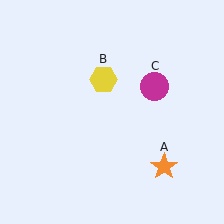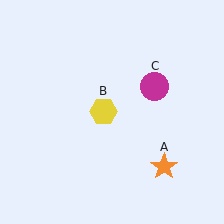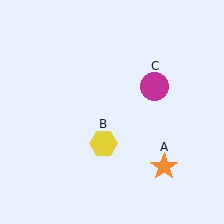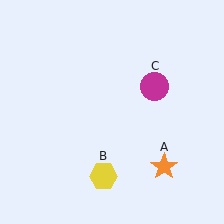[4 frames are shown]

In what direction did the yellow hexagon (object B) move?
The yellow hexagon (object B) moved down.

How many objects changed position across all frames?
1 object changed position: yellow hexagon (object B).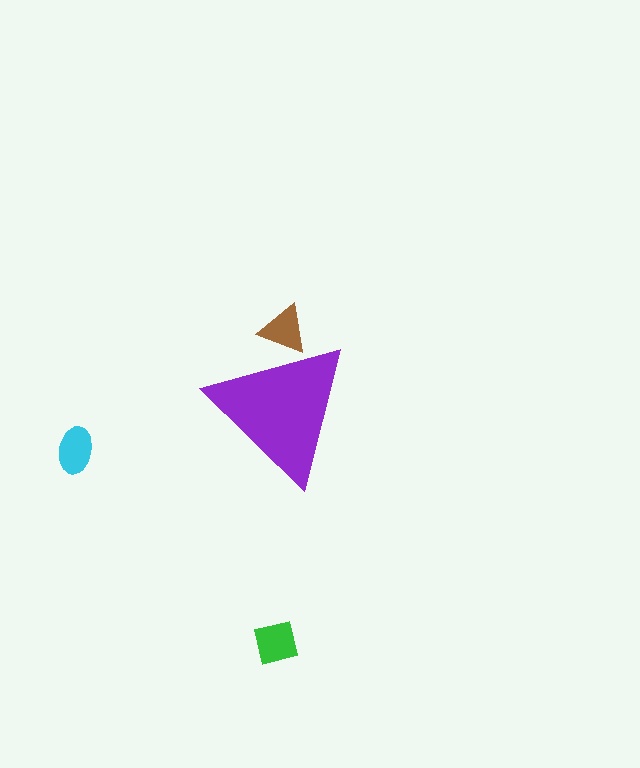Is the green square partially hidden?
No, the green square is fully visible.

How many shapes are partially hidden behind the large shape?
1 shape is partially hidden.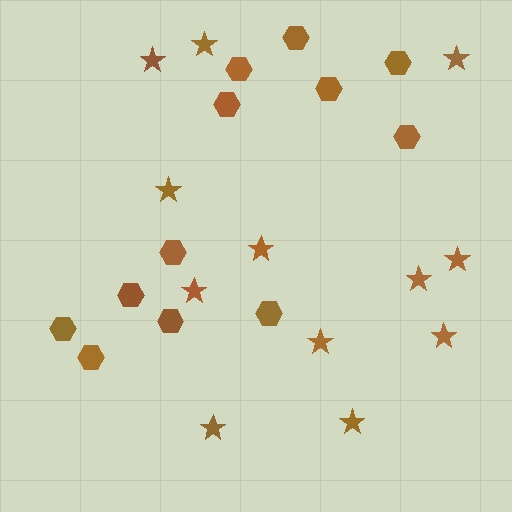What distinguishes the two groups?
There are 2 groups: one group of hexagons (12) and one group of stars (12).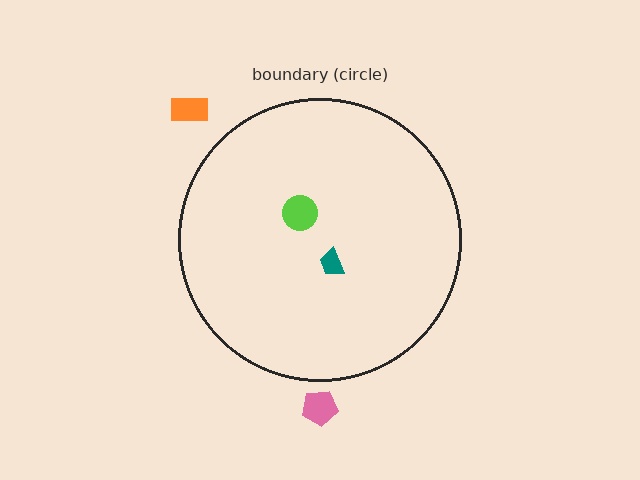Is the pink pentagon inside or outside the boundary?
Outside.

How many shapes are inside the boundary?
2 inside, 2 outside.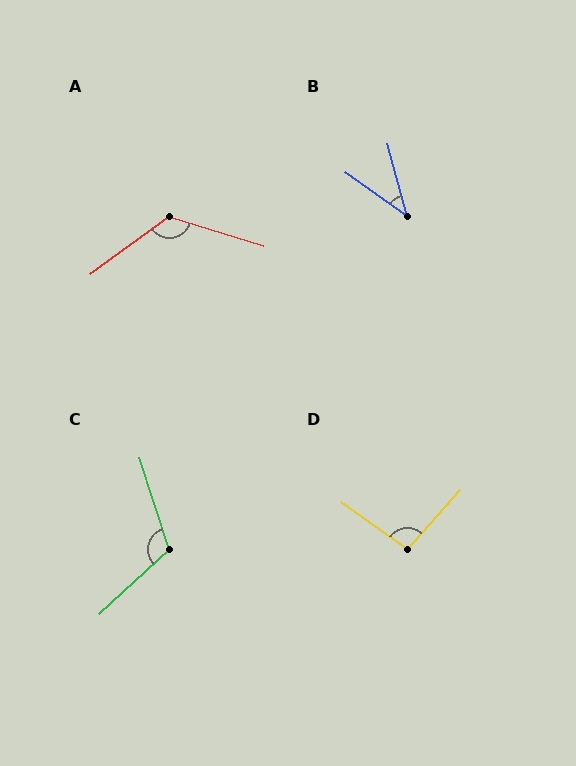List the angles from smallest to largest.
B (40°), D (96°), C (115°), A (127°).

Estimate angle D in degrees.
Approximately 96 degrees.